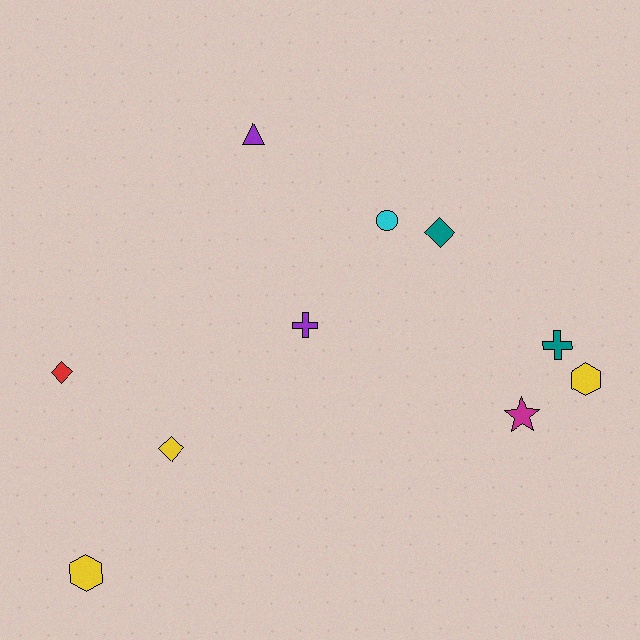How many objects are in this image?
There are 10 objects.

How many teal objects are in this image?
There are 2 teal objects.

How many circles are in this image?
There is 1 circle.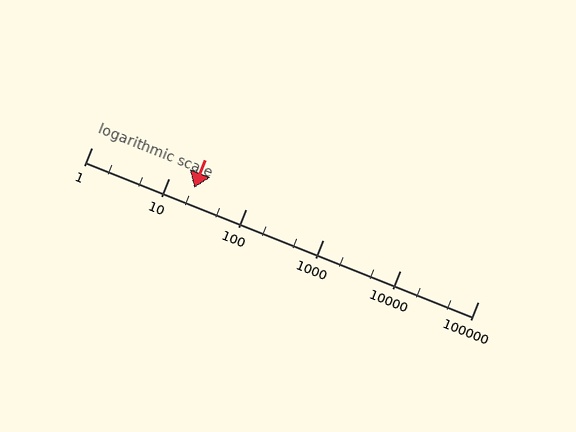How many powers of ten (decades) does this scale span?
The scale spans 5 decades, from 1 to 100000.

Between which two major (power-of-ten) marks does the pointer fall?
The pointer is between 10 and 100.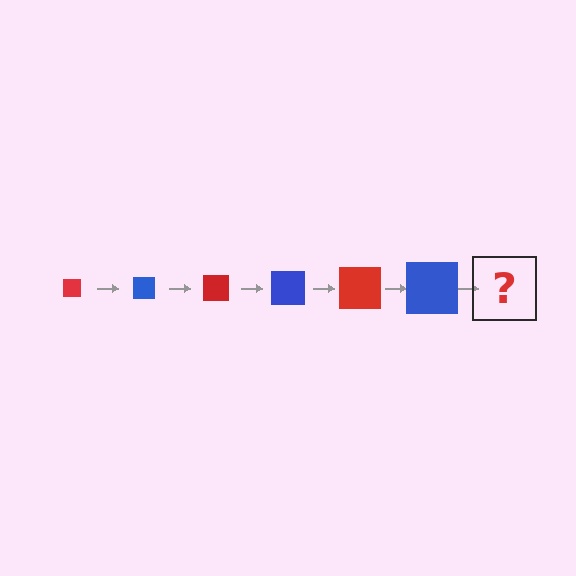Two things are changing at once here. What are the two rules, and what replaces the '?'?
The two rules are that the square grows larger each step and the color cycles through red and blue. The '?' should be a red square, larger than the previous one.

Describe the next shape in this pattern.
It should be a red square, larger than the previous one.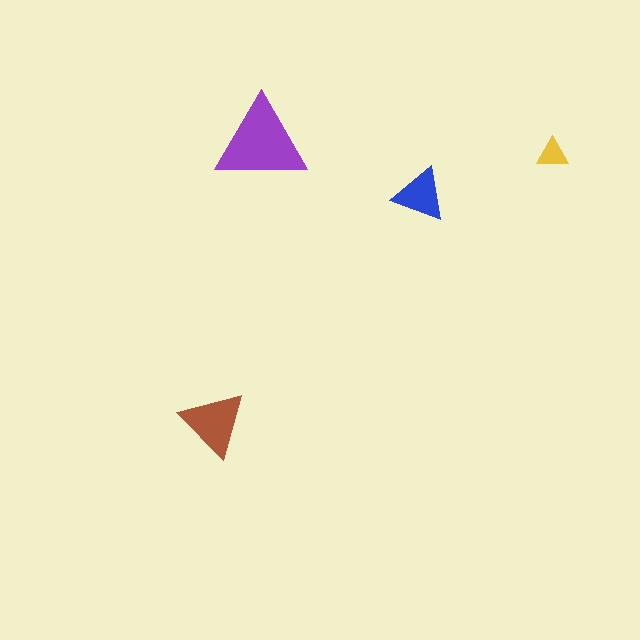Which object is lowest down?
The brown triangle is bottommost.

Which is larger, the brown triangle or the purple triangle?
The purple one.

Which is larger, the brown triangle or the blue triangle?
The brown one.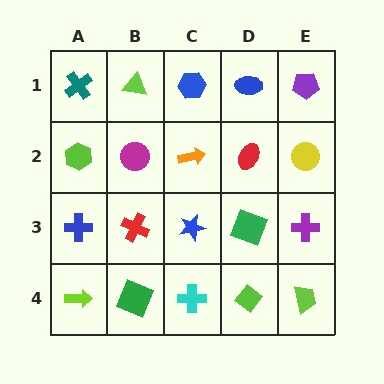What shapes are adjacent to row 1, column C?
An orange arrow (row 2, column C), a lime triangle (row 1, column B), a blue ellipse (row 1, column D).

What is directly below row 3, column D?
A lime diamond.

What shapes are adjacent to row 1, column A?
A lime hexagon (row 2, column A), a lime triangle (row 1, column B).